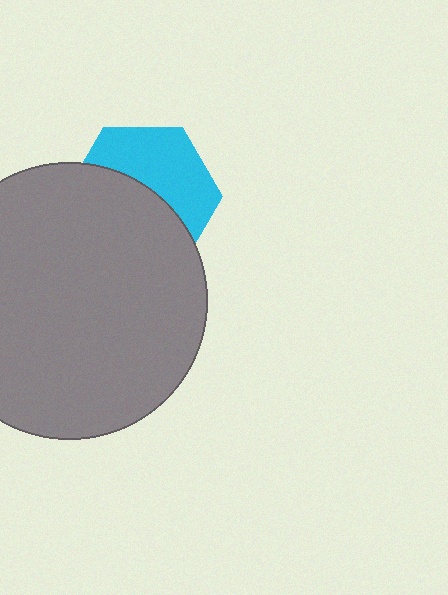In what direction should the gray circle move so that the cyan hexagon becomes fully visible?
The gray circle should move down. That is the shortest direction to clear the overlap and leave the cyan hexagon fully visible.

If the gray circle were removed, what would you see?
You would see the complete cyan hexagon.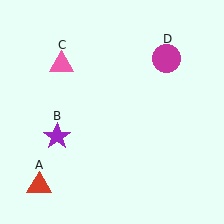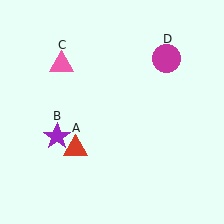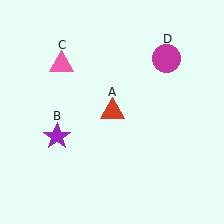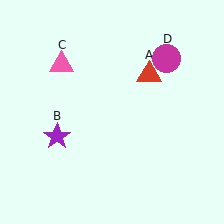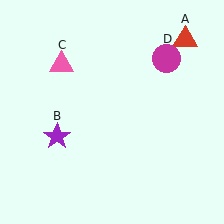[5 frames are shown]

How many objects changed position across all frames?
1 object changed position: red triangle (object A).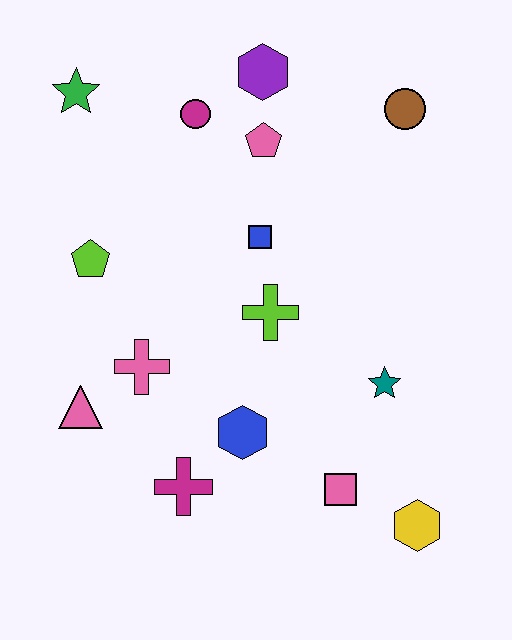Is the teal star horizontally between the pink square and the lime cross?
No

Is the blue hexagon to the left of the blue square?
Yes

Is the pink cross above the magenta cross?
Yes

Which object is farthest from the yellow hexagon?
The green star is farthest from the yellow hexagon.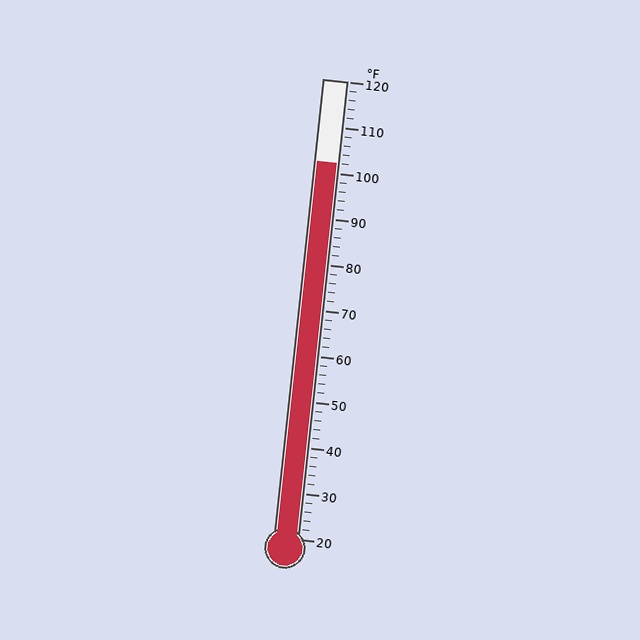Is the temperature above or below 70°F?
The temperature is above 70°F.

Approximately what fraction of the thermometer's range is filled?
The thermometer is filled to approximately 80% of its range.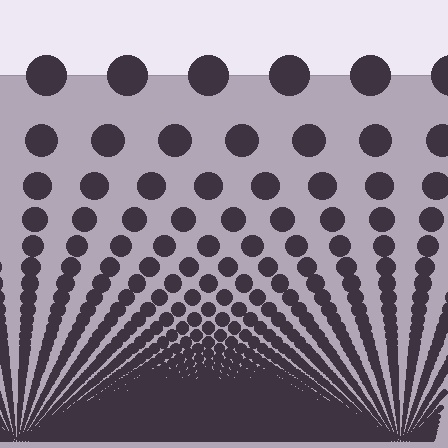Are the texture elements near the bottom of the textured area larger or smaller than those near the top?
Smaller. The gradient is inverted — elements near the bottom are smaller and denser.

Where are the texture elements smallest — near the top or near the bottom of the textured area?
Near the bottom.